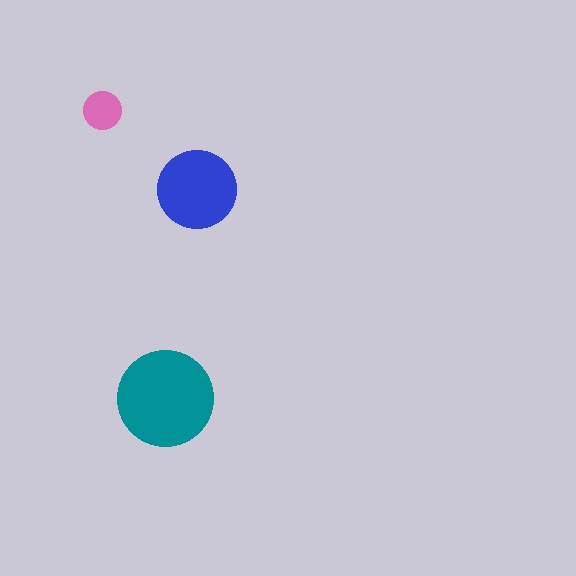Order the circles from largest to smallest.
the teal one, the blue one, the pink one.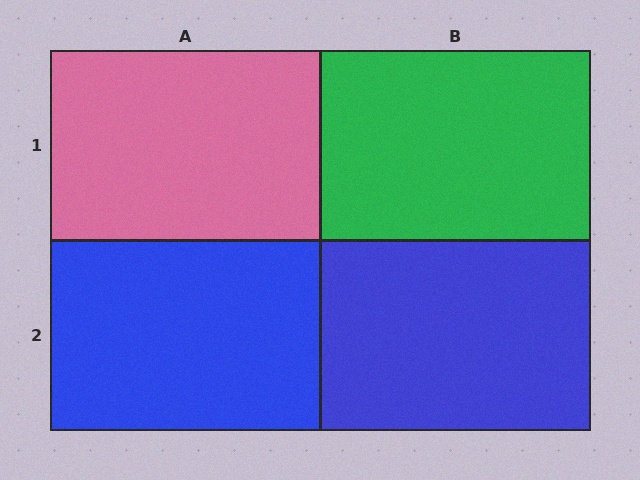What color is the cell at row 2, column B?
Blue.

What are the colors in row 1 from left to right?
Pink, green.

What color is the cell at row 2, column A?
Blue.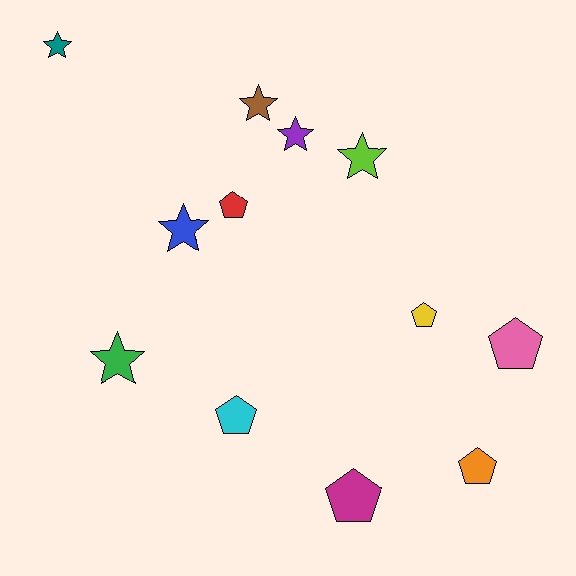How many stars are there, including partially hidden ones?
There are 6 stars.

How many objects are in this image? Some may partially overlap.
There are 12 objects.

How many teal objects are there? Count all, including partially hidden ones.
There is 1 teal object.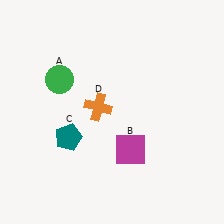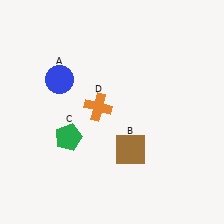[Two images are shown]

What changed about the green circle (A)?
In Image 1, A is green. In Image 2, it changed to blue.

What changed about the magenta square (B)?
In Image 1, B is magenta. In Image 2, it changed to brown.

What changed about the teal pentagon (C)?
In Image 1, C is teal. In Image 2, it changed to green.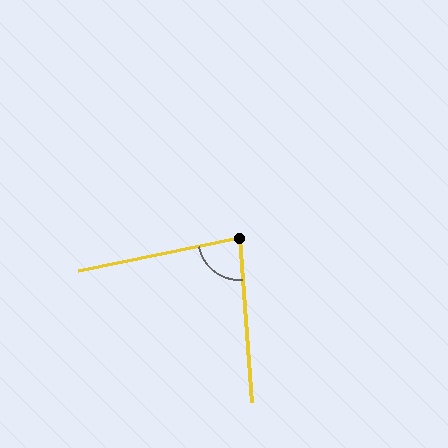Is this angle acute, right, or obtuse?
It is acute.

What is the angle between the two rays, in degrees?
Approximately 82 degrees.